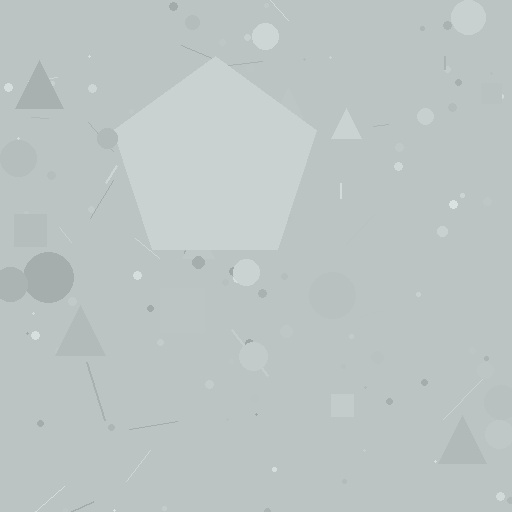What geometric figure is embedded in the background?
A pentagon is embedded in the background.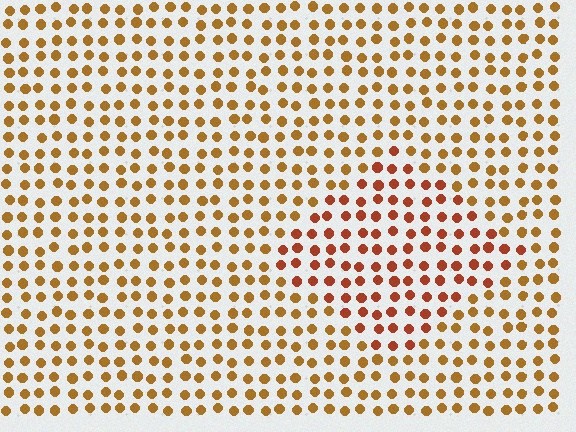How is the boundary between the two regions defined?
The boundary is defined purely by a slight shift in hue (about 25 degrees). Spacing, size, and orientation are identical on both sides.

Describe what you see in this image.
The image is filled with small brown elements in a uniform arrangement. A diamond-shaped region is visible where the elements are tinted to a slightly different hue, forming a subtle color boundary.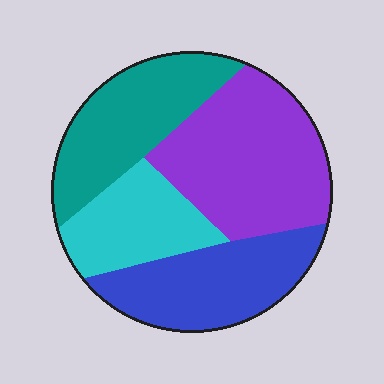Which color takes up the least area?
Cyan, at roughly 20%.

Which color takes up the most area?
Purple, at roughly 35%.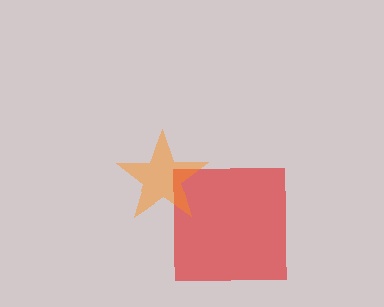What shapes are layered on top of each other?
The layered shapes are: a red square, an orange star.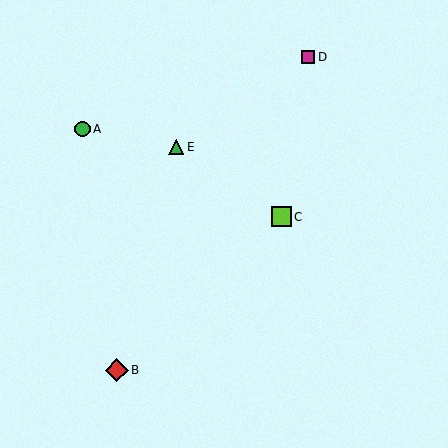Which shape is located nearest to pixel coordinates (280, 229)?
The lime square (labeled C) at (281, 217) is nearest to that location.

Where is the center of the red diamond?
The center of the red diamond is at (117, 370).